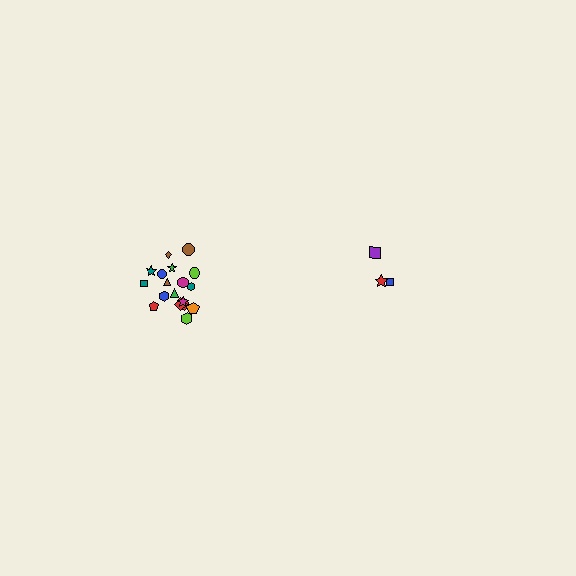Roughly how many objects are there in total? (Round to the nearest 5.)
Roughly 20 objects in total.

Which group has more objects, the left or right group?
The left group.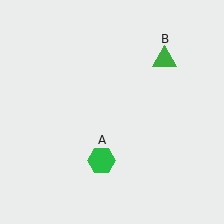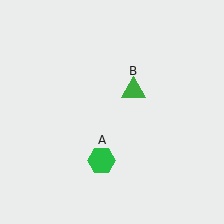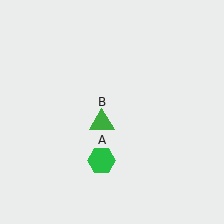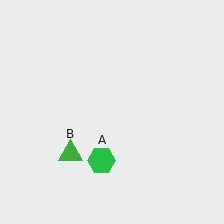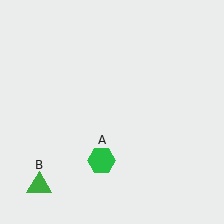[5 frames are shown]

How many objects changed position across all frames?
1 object changed position: green triangle (object B).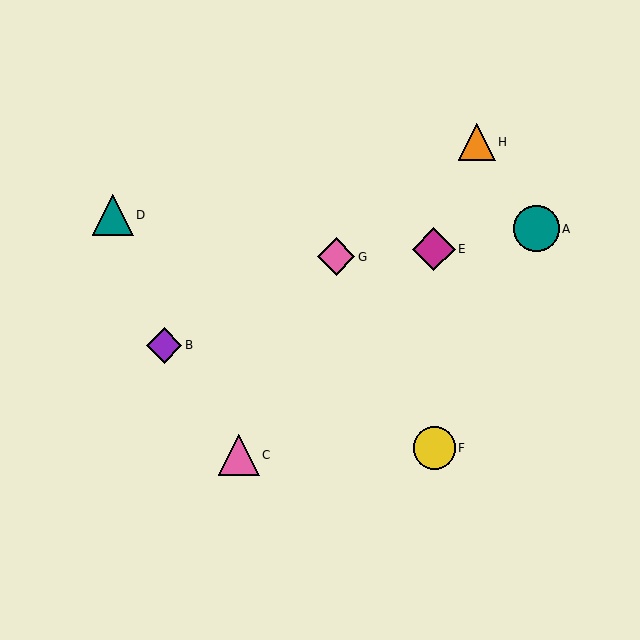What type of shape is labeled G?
Shape G is a pink diamond.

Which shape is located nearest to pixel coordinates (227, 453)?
The pink triangle (labeled C) at (239, 455) is nearest to that location.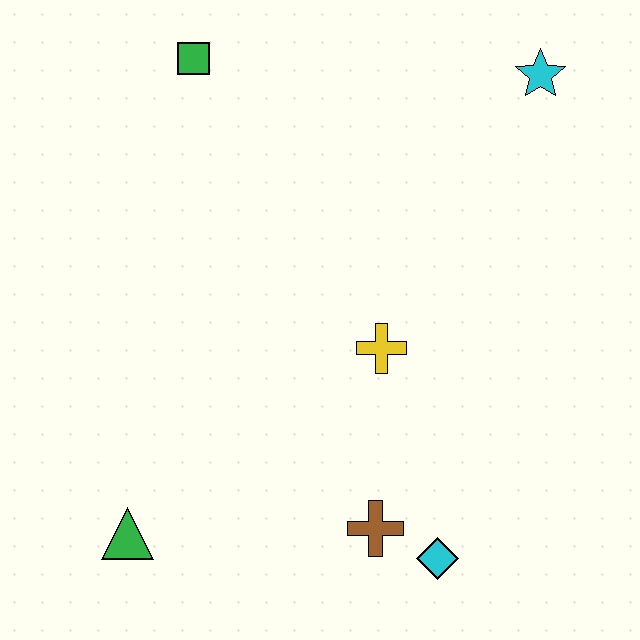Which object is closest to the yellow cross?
The brown cross is closest to the yellow cross.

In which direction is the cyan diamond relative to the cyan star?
The cyan diamond is below the cyan star.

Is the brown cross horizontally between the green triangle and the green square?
No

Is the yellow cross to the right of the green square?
Yes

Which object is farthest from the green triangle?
The cyan star is farthest from the green triangle.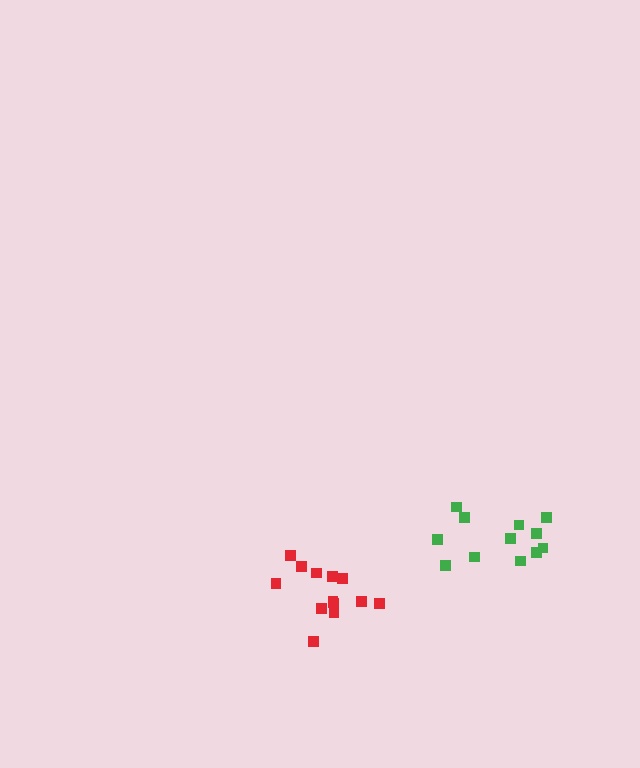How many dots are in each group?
Group 1: 13 dots, Group 2: 12 dots (25 total).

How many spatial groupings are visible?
There are 2 spatial groupings.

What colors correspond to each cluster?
The clusters are colored: red, green.